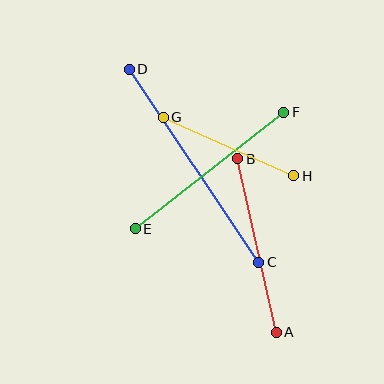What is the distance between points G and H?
The distance is approximately 143 pixels.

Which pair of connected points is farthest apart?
Points C and D are farthest apart.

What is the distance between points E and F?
The distance is approximately 189 pixels.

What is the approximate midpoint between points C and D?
The midpoint is at approximately (194, 166) pixels.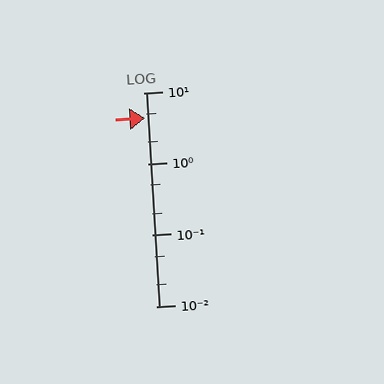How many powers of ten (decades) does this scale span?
The scale spans 3 decades, from 0.01 to 10.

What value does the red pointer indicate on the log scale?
The pointer indicates approximately 4.4.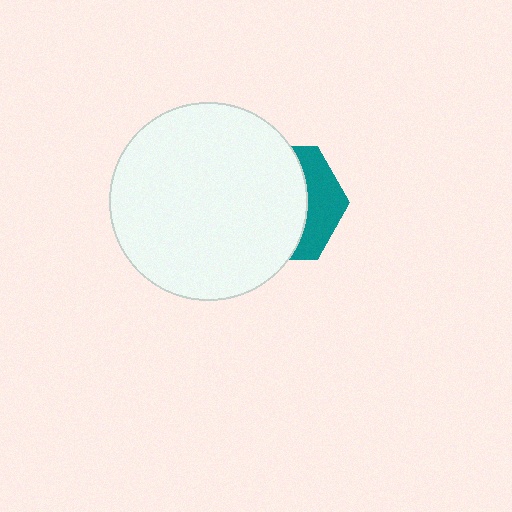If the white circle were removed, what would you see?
You would see the complete teal hexagon.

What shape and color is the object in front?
The object in front is a white circle.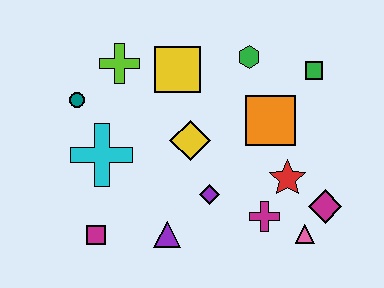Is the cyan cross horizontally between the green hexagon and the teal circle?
Yes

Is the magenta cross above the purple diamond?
No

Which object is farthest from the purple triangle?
The green square is farthest from the purple triangle.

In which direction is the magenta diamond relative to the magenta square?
The magenta diamond is to the right of the magenta square.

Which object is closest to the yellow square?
The lime cross is closest to the yellow square.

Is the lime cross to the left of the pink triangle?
Yes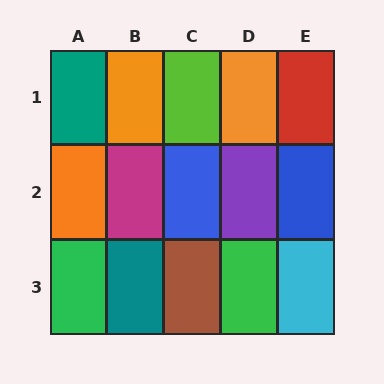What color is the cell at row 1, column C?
Lime.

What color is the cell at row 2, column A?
Orange.